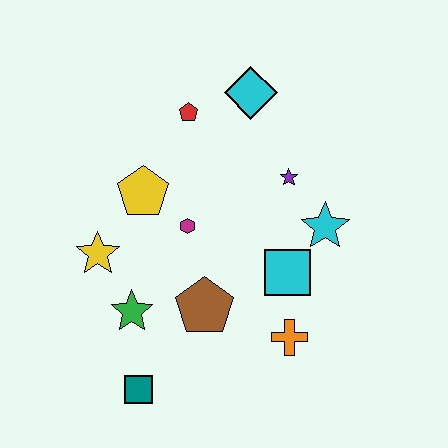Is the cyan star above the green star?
Yes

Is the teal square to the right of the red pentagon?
No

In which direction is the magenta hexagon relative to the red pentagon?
The magenta hexagon is below the red pentagon.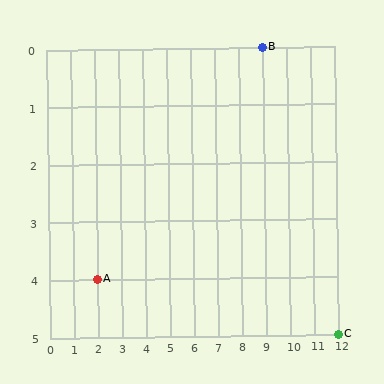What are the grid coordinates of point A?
Point A is at grid coordinates (2, 4).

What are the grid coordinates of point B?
Point B is at grid coordinates (9, 0).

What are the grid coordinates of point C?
Point C is at grid coordinates (12, 5).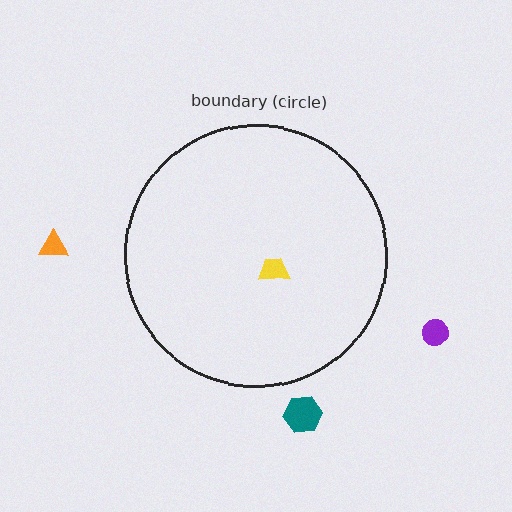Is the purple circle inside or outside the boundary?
Outside.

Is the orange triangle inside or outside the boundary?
Outside.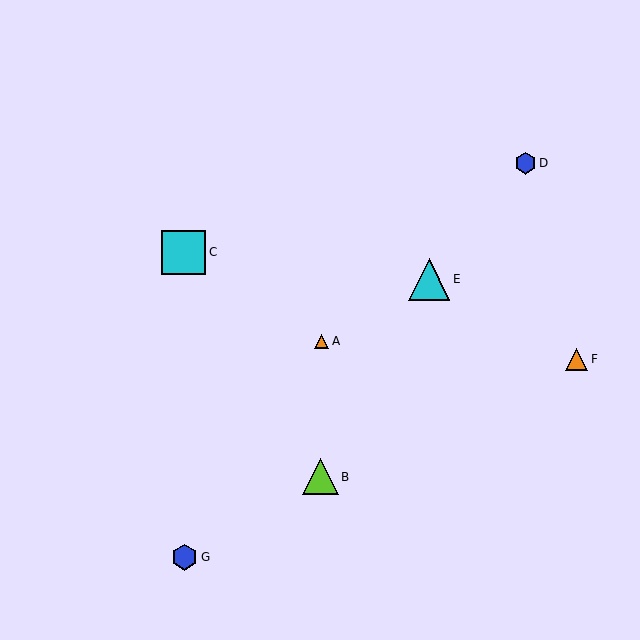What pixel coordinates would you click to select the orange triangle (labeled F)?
Click at (577, 359) to select the orange triangle F.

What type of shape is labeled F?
Shape F is an orange triangle.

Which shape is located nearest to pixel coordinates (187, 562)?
The blue hexagon (labeled G) at (185, 557) is nearest to that location.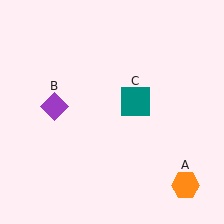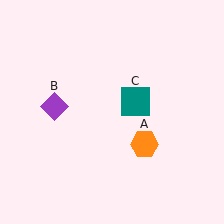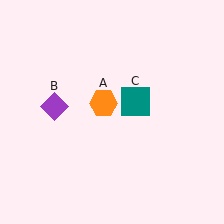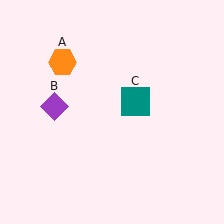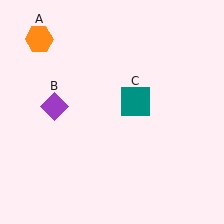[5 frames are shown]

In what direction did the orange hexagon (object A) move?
The orange hexagon (object A) moved up and to the left.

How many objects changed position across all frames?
1 object changed position: orange hexagon (object A).